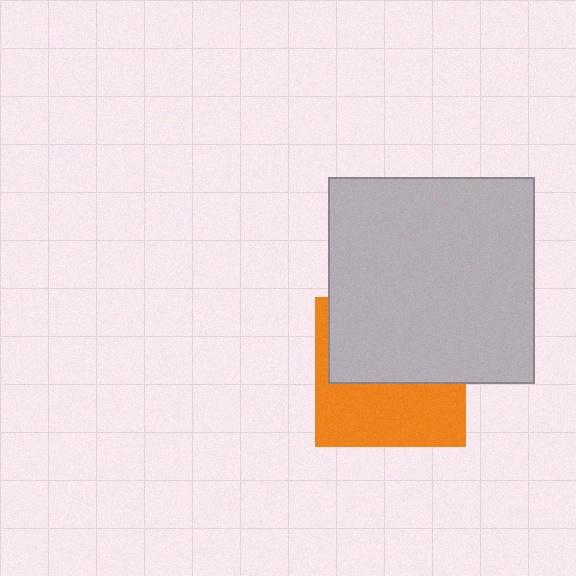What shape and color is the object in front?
The object in front is a light gray square.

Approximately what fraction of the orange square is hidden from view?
Roughly 53% of the orange square is hidden behind the light gray square.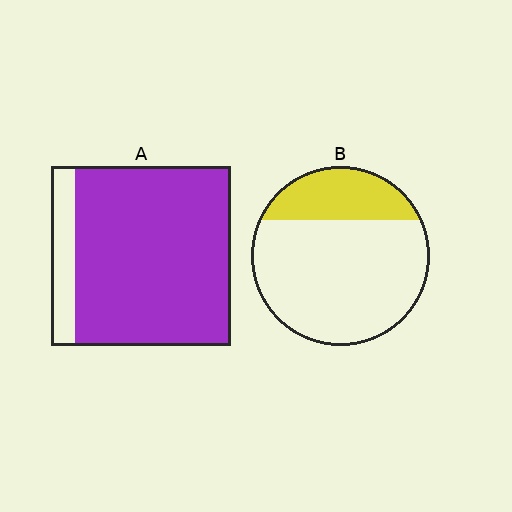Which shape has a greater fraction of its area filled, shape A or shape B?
Shape A.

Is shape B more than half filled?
No.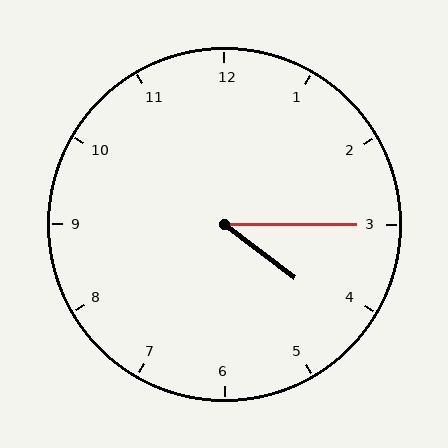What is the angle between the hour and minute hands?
Approximately 38 degrees.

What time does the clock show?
4:15.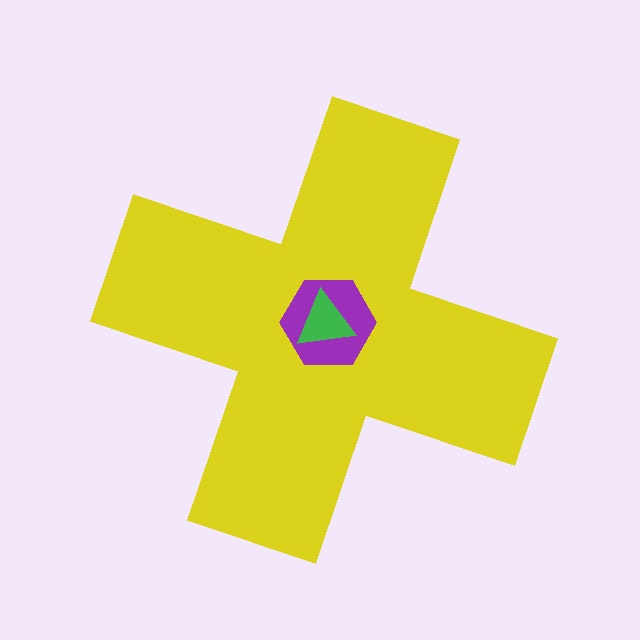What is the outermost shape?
The yellow cross.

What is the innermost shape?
The green triangle.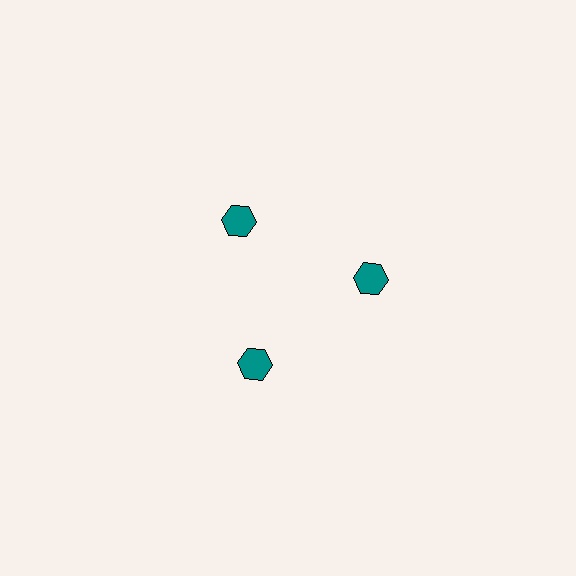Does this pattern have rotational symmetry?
Yes, this pattern has 3-fold rotational symmetry. It looks the same after rotating 120 degrees around the center.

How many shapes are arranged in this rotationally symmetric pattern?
There are 3 shapes, arranged in 3 groups of 1.